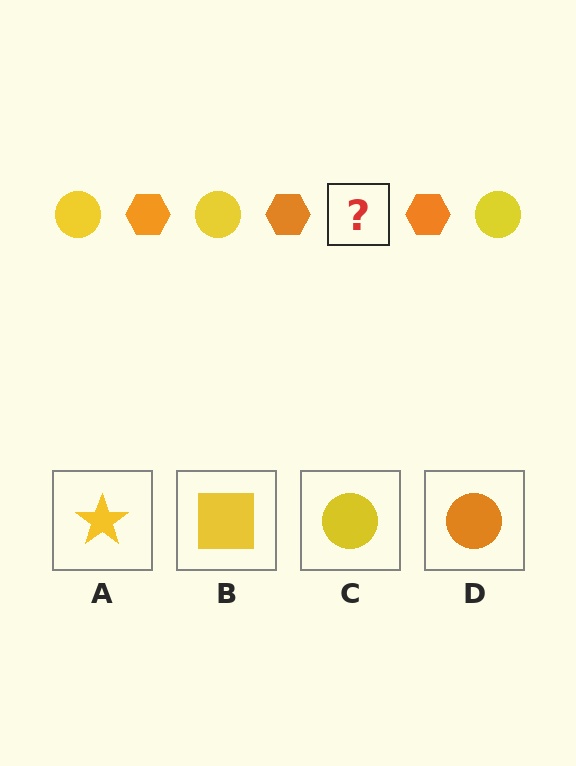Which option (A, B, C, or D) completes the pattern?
C.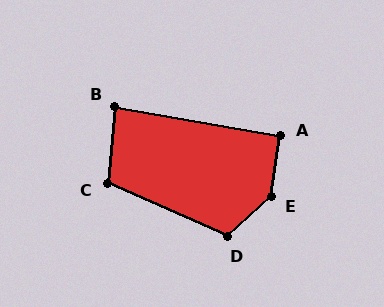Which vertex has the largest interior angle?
E, at approximately 141 degrees.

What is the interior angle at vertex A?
Approximately 92 degrees (approximately right).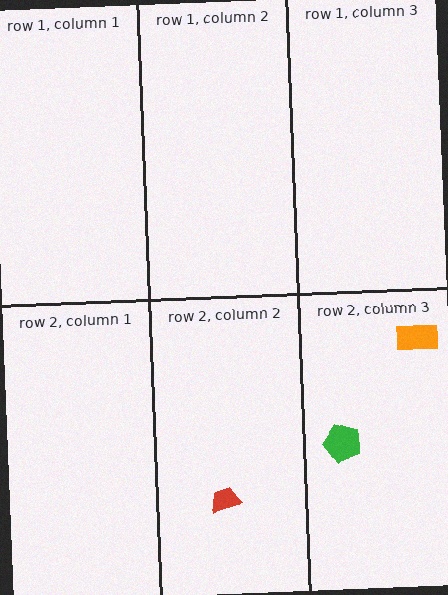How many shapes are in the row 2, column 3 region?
2.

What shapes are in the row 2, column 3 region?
The green pentagon, the orange rectangle.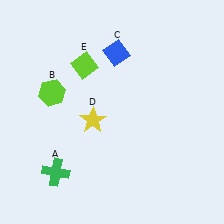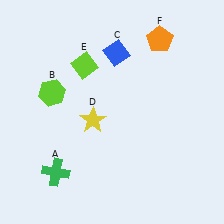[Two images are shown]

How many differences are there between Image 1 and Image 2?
There is 1 difference between the two images.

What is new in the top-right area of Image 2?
An orange pentagon (F) was added in the top-right area of Image 2.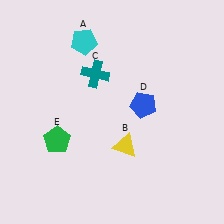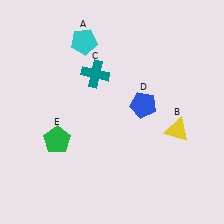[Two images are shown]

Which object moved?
The yellow triangle (B) moved right.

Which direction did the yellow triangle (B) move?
The yellow triangle (B) moved right.